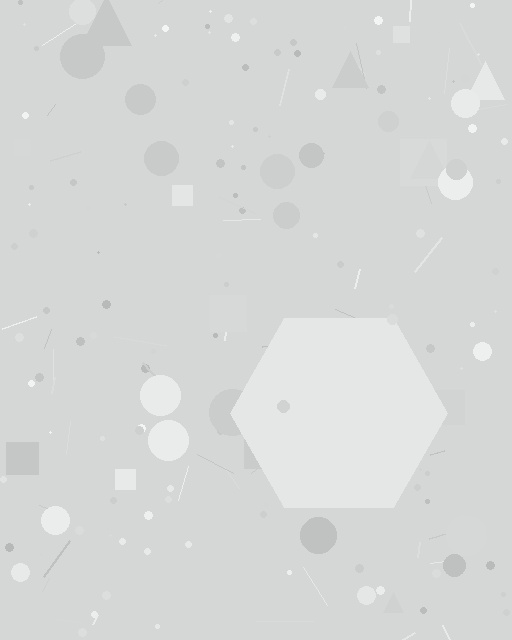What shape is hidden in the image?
A hexagon is hidden in the image.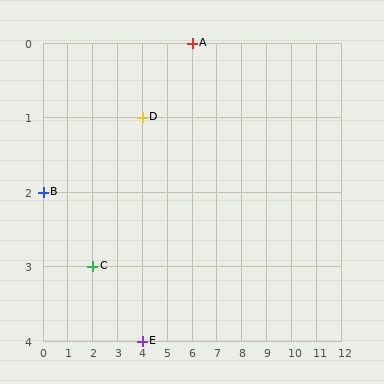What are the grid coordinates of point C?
Point C is at grid coordinates (2, 3).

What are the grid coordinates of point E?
Point E is at grid coordinates (4, 4).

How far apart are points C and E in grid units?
Points C and E are 2 columns and 1 row apart (about 2.2 grid units diagonally).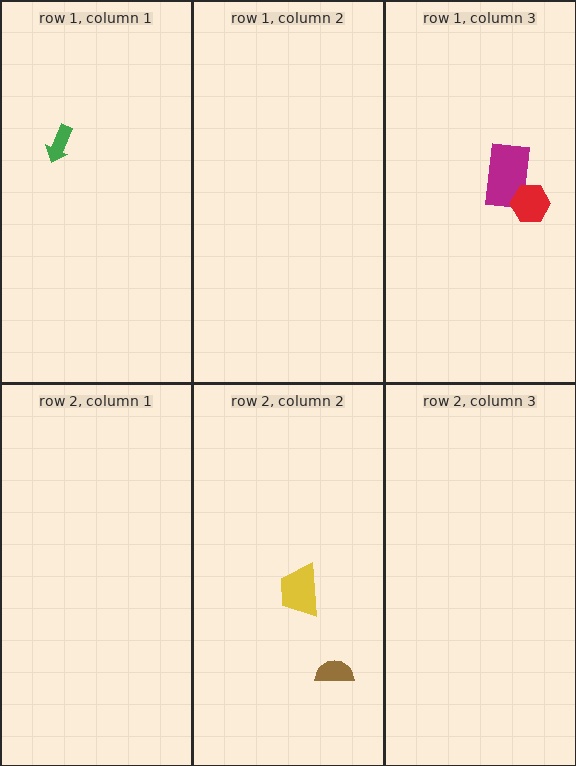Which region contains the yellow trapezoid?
The row 2, column 2 region.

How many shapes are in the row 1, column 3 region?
2.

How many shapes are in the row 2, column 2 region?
2.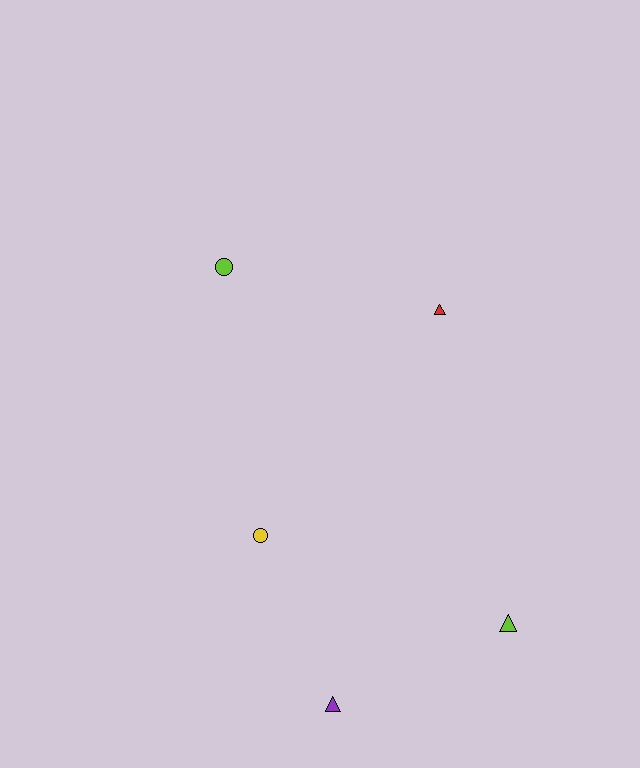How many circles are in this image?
There are 2 circles.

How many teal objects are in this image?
There are no teal objects.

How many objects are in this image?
There are 5 objects.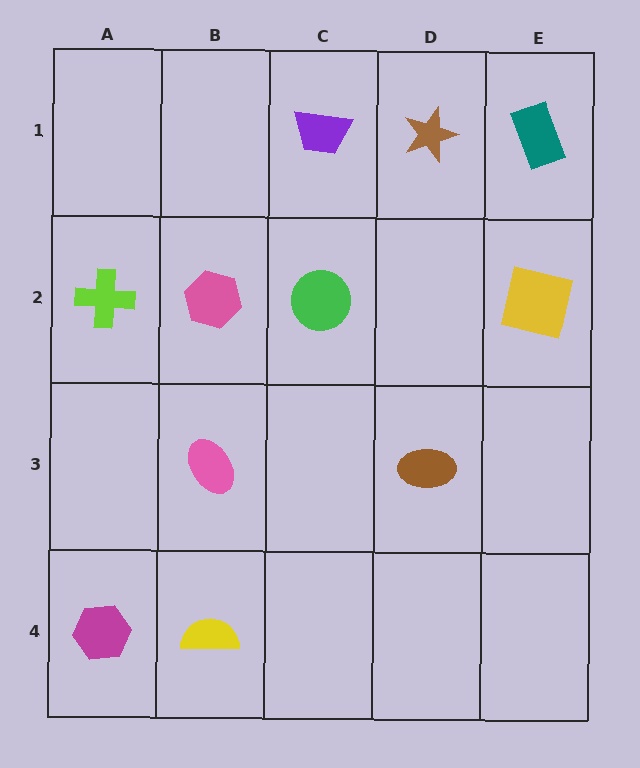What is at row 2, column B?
A pink hexagon.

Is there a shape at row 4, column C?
No, that cell is empty.